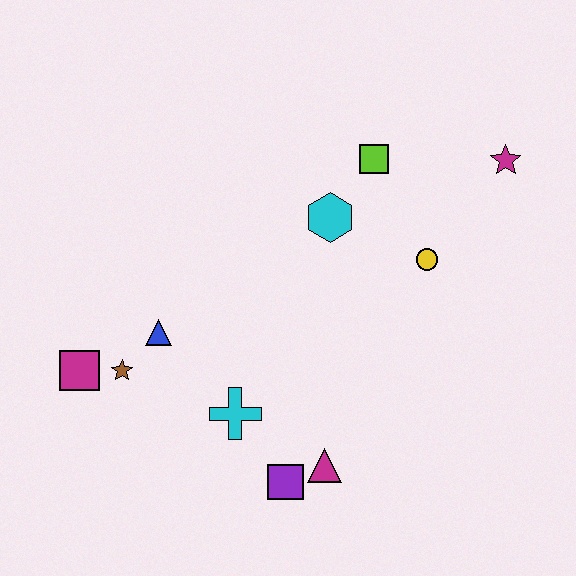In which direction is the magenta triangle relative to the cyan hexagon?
The magenta triangle is below the cyan hexagon.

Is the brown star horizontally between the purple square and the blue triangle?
No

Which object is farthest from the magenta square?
The magenta star is farthest from the magenta square.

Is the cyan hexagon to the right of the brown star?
Yes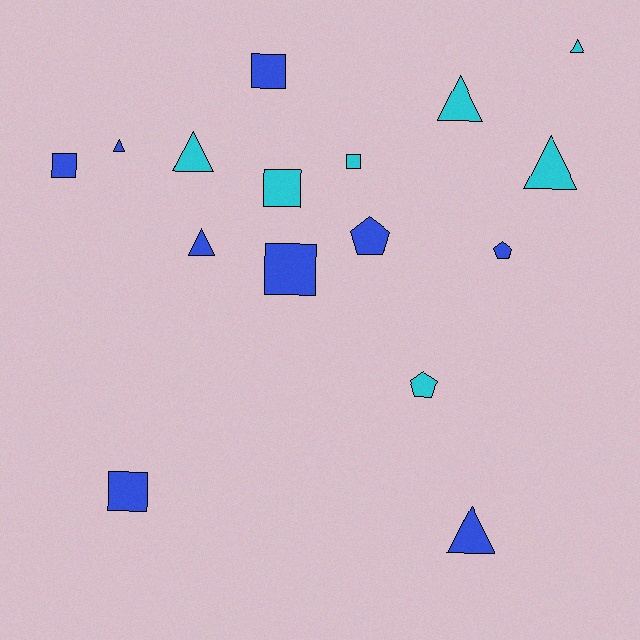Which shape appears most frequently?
Triangle, with 7 objects.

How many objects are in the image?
There are 16 objects.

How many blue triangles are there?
There are 3 blue triangles.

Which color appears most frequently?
Blue, with 9 objects.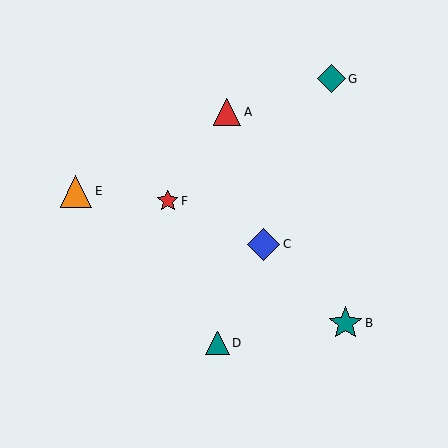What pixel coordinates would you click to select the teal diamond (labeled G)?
Click at (331, 79) to select the teal diamond G.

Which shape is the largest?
The teal star (labeled B) is the largest.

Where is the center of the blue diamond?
The center of the blue diamond is at (263, 244).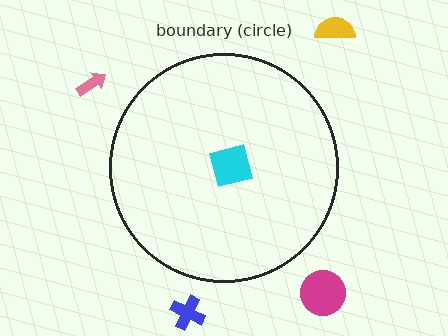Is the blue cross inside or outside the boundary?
Outside.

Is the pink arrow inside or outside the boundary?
Outside.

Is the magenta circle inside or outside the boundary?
Outside.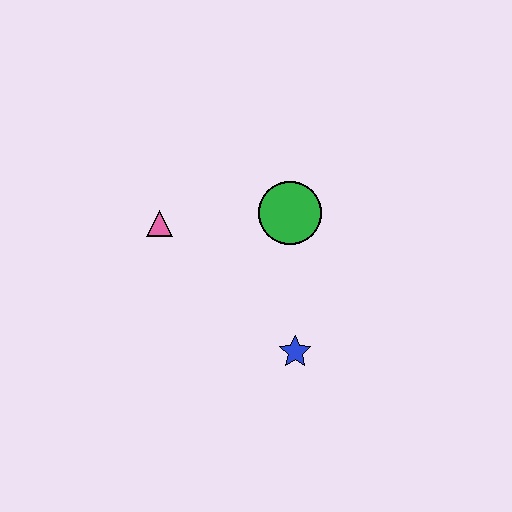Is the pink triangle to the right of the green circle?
No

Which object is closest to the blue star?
The green circle is closest to the blue star.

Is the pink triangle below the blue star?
No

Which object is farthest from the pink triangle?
The blue star is farthest from the pink triangle.